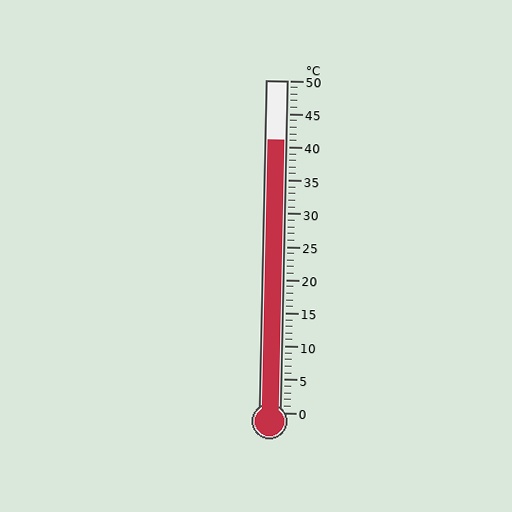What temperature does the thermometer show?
The thermometer shows approximately 41°C.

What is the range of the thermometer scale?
The thermometer scale ranges from 0°C to 50°C.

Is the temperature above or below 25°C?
The temperature is above 25°C.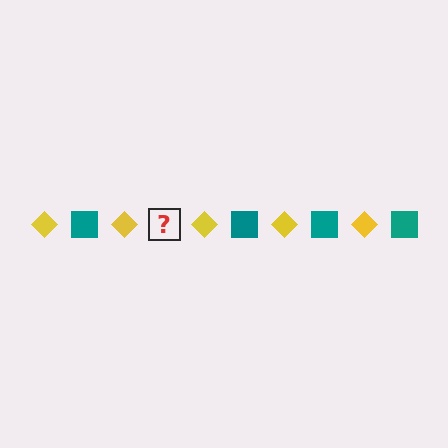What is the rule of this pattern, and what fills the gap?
The rule is that the pattern alternates between yellow diamond and teal square. The gap should be filled with a teal square.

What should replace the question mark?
The question mark should be replaced with a teal square.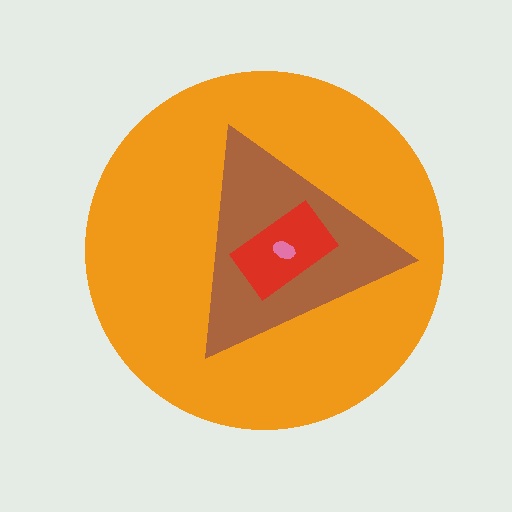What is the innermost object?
The pink ellipse.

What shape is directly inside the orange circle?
The brown triangle.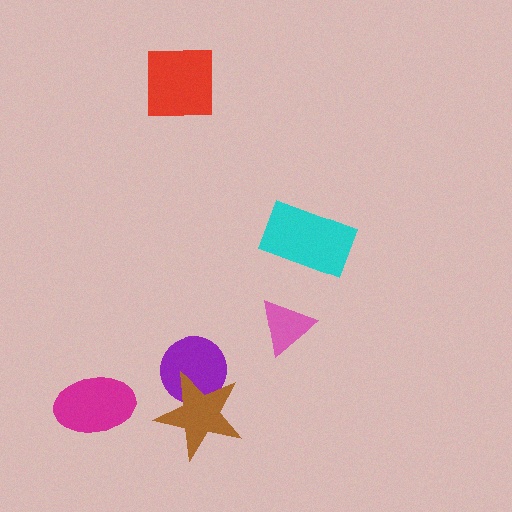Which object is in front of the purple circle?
The brown star is in front of the purple circle.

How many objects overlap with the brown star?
1 object overlaps with the brown star.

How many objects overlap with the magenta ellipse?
0 objects overlap with the magenta ellipse.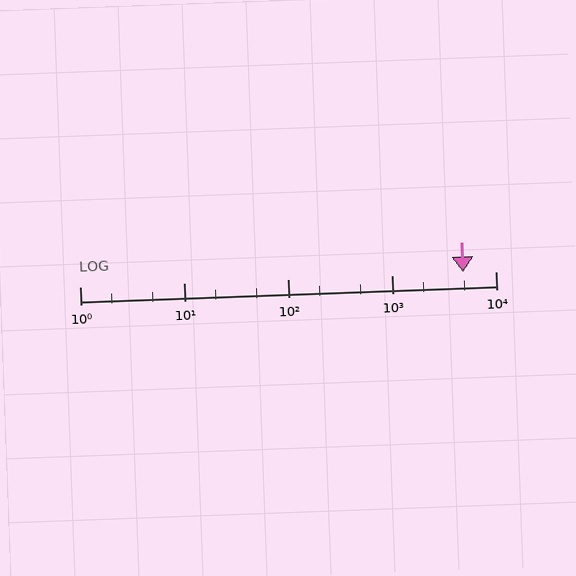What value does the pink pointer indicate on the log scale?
The pointer indicates approximately 4900.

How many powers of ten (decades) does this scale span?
The scale spans 4 decades, from 1 to 10000.